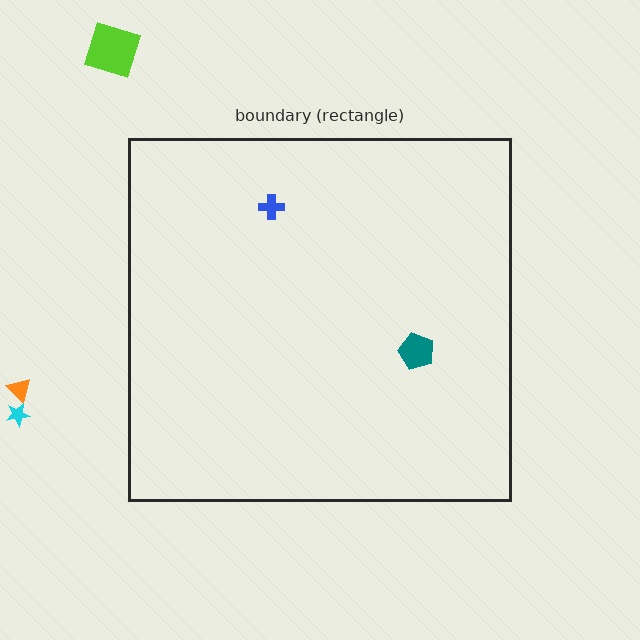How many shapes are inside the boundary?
2 inside, 3 outside.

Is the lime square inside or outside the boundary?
Outside.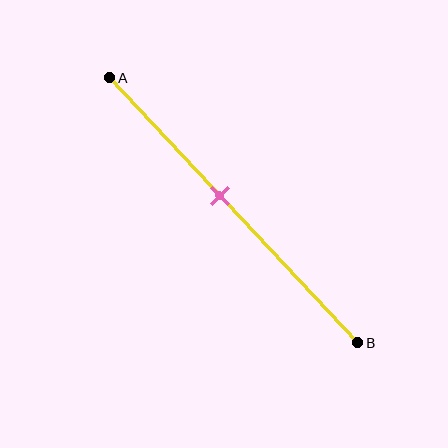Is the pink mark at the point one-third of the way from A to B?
No, the mark is at about 45% from A, not at the 33% one-third point.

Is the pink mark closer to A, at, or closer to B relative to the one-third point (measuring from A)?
The pink mark is closer to point B than the one-third point of segment AB.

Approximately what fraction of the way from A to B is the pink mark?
The pink mark is approximately 45% of the way from A to B.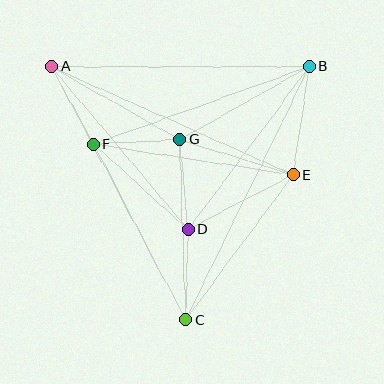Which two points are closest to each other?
Points F and G are closest to each other.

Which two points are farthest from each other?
Points A and C are farthest from each other.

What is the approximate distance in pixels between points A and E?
The distance between A and E is approximately 265 pixels.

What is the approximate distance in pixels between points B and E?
The distance between B and E is approximately 110 pixels.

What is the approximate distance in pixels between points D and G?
The distance between D and G is approximately 90 pixels.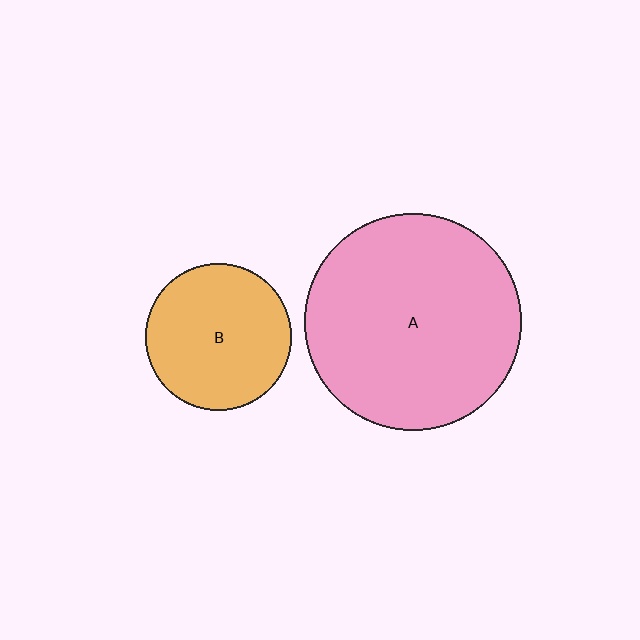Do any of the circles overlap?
No, none of the circles overlap.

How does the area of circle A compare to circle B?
Approximately 2.2 times.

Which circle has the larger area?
Circle A (pink).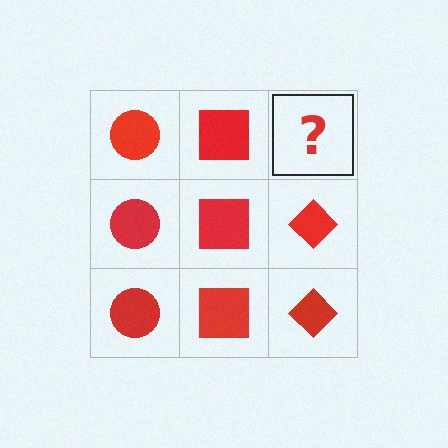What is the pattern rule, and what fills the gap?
The rule is that each column has a consistent shape. The gap should be filled with a red diamond.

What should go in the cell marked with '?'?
The missing cell should contain a red diamond.